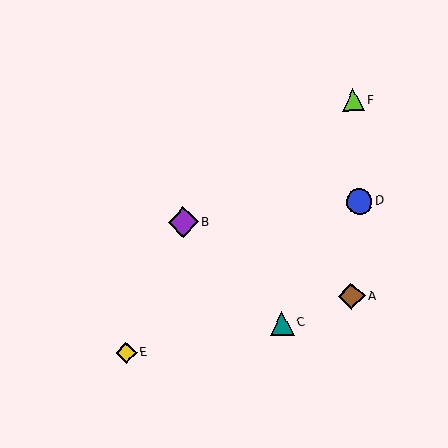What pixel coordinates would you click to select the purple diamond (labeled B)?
Click at (183, 222) to select the purple diamond B.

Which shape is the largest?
The purple diamond (labeled B) is the largest.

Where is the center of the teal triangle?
The center of the teal triangle is at (282, 323).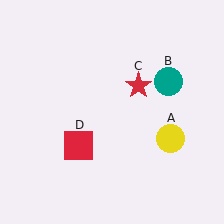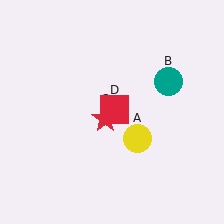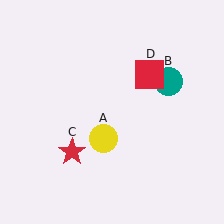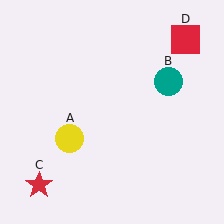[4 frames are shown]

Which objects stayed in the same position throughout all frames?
Teal circle (object B) remained stationary.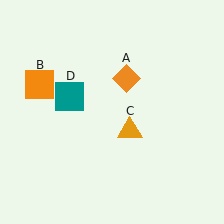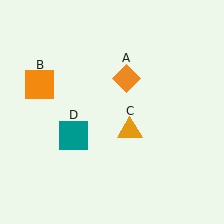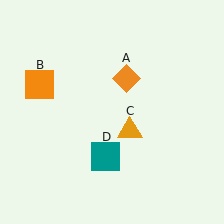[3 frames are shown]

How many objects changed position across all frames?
1 object changed position: teal square (object D).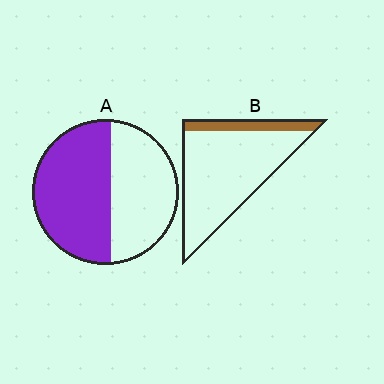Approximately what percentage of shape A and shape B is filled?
A is approximately 55% and B is approximately 15%.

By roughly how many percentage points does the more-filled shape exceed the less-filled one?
By roughly 40 percentage points (A over B).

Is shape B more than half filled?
No.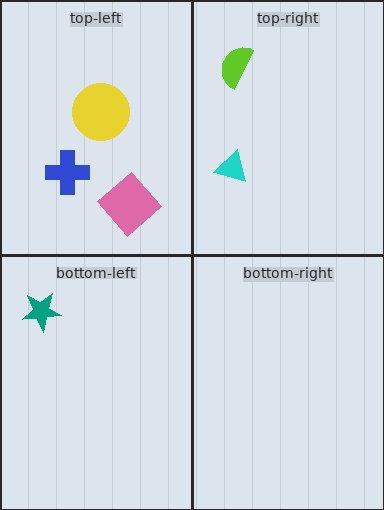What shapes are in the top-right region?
The lime semicircle, the cyan triangle.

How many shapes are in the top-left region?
3.